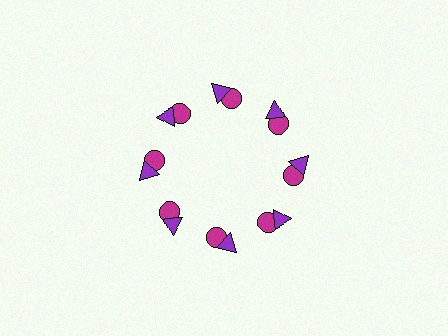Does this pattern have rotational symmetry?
Yes, this pattern has 8-fold rotational symmetry. It looks the same after rotating 45 degrees around the center.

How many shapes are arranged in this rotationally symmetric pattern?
There are 16 shapes, arranged in 8 groups of 2.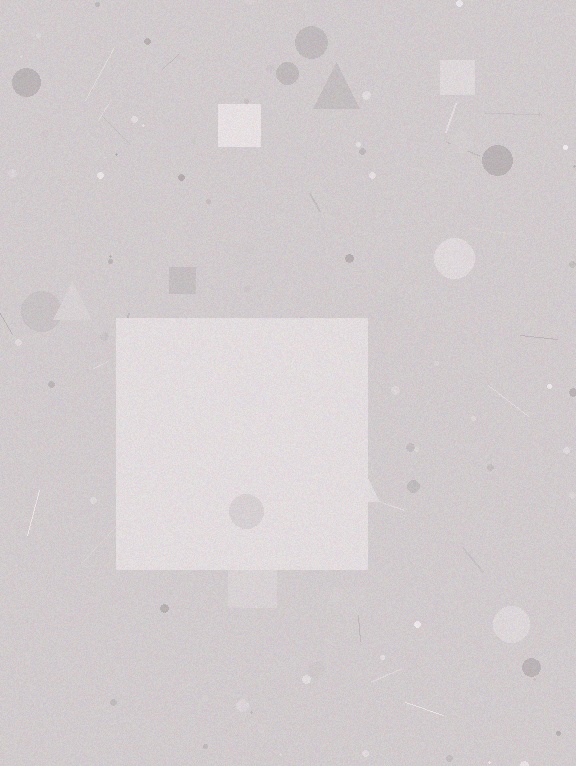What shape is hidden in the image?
A square is hidden in the image.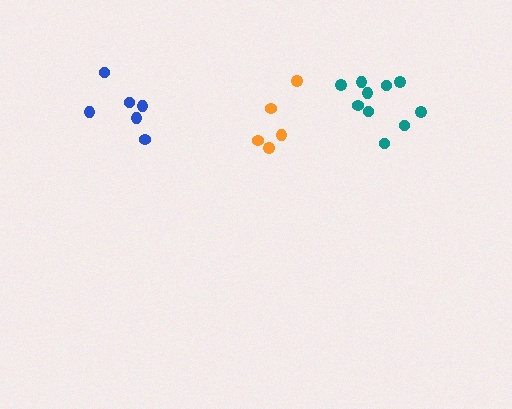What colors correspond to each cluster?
The clusters are colored: blue, teal, orange.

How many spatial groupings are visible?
There are 3 spatial groupings.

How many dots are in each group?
Group 1: 6 dots, Group 2: 10 dots, Group 3: 5 dots (21 total).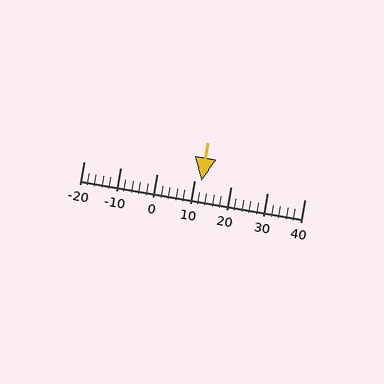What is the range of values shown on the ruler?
The ruler shows values from -20 to 40.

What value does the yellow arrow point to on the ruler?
The yellow arrow points to approximately 12.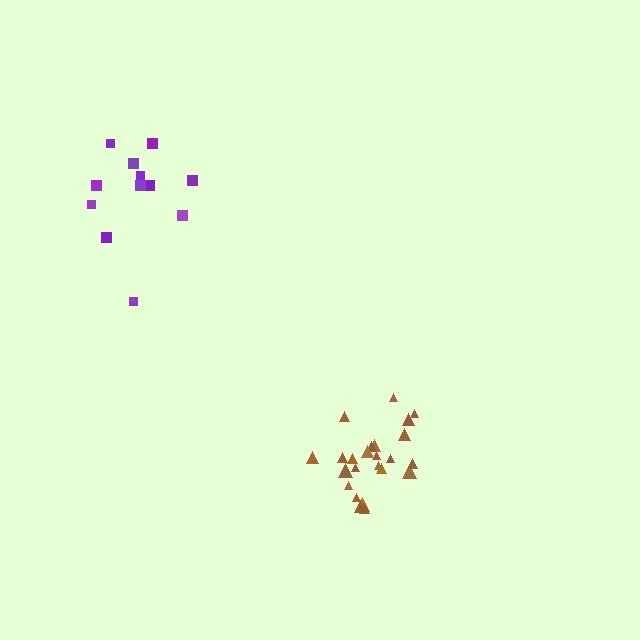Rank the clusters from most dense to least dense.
brown, purple.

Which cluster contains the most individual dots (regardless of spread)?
Brown (24).